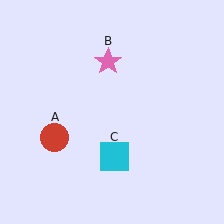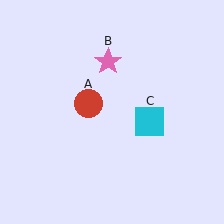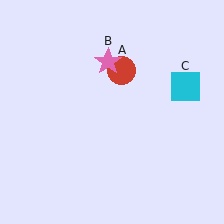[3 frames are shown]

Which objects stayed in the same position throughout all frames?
Pink star (object B) remained stationary.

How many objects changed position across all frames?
2 objects changed position: red circle (object A), cyan square (object C).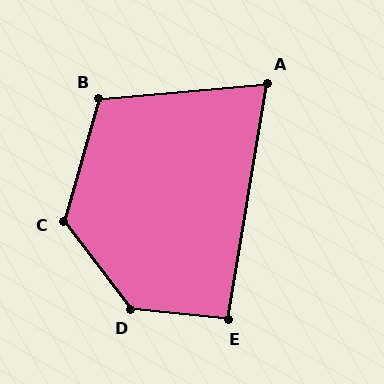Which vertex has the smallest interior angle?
A, at approximately 76 degrees.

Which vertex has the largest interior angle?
D, at approximately 133 degrees.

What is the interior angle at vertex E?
Approximately 94 degrees (approximately right).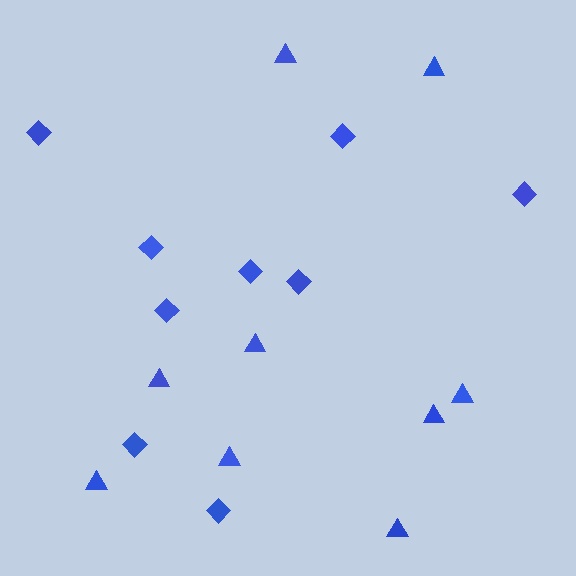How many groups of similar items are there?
There are 2 groups: one group of triangles (9) and one group of diamonds (9).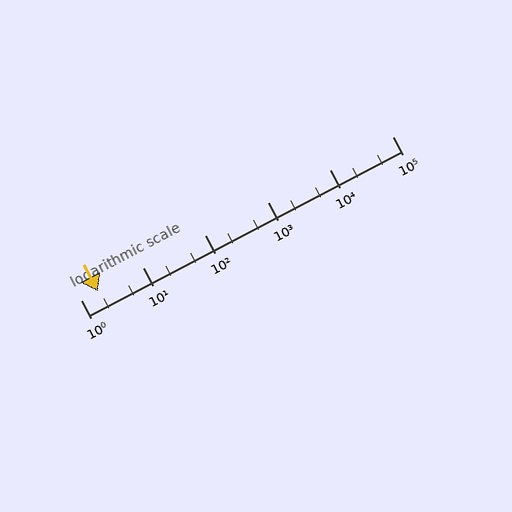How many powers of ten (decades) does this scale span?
The scale spans 5 decades, from 1 to 100000.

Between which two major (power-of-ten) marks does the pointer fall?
The pointer is between 1 and 10.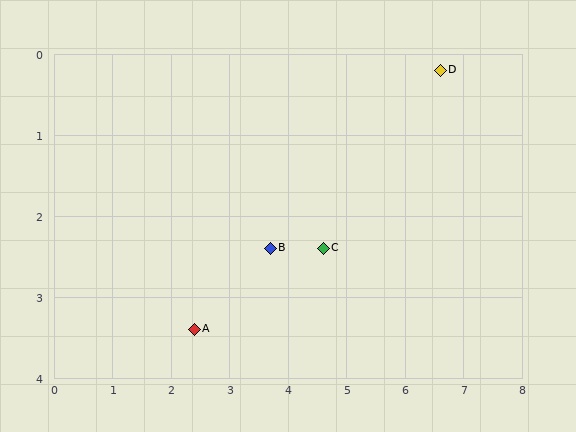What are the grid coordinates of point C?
Point C is at approximately (4.6, 2.4).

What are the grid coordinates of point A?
Point A is at approximately (2.4, 3.4).